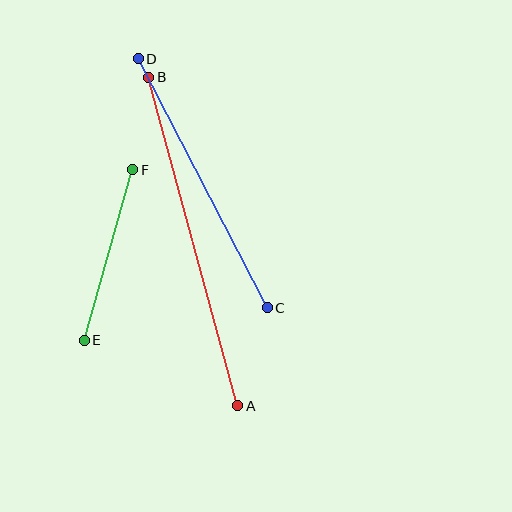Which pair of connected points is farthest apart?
Points A and B are farthest apart.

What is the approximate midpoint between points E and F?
The midpoint is at approximately (109, 255) pixels.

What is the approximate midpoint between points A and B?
The midpoint is at approximately (193, 242) pixels.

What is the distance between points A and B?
The distance is approximately 340 pixels.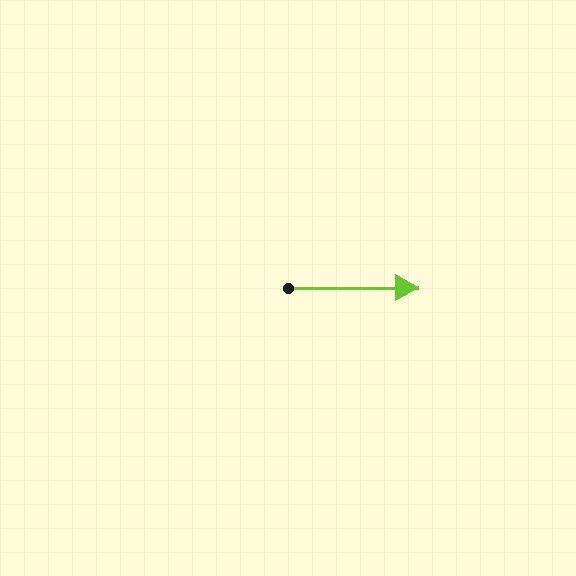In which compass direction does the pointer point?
East.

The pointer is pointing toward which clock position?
Roughly 3 o'clock.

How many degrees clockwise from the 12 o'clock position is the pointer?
Approximately 90 degrees.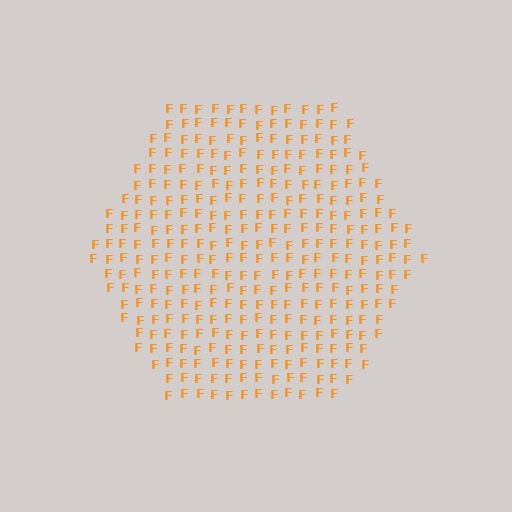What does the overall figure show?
The overall figure shows a hexagon.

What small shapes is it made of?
It is made of small letter F's.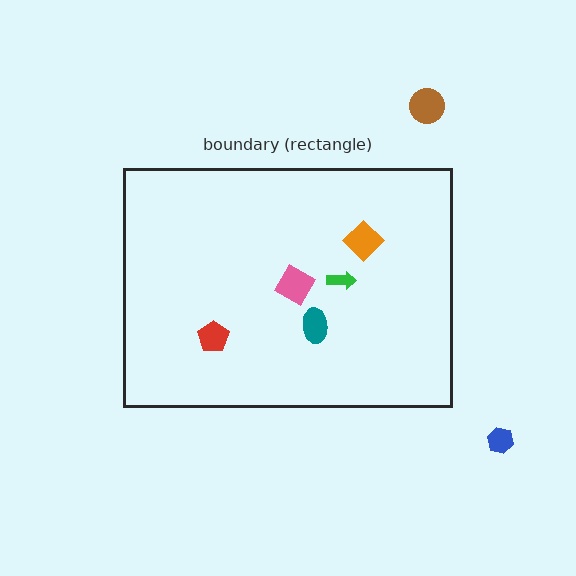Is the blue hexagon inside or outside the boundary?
Outside.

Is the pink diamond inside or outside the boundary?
Inside.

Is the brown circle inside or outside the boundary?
Outside.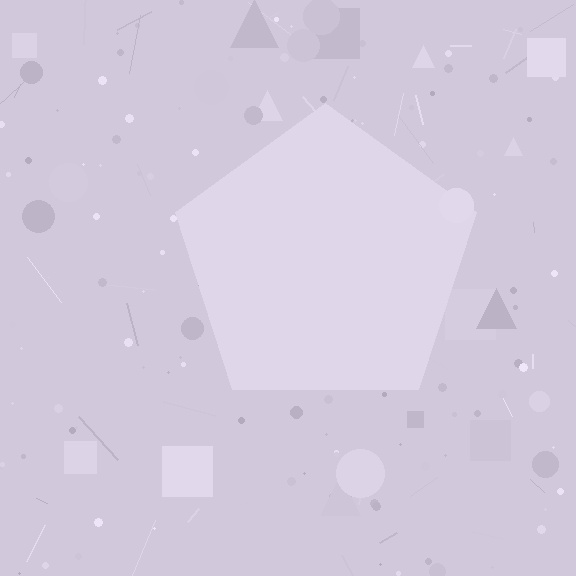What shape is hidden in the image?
A pentagon is hidden in the image.